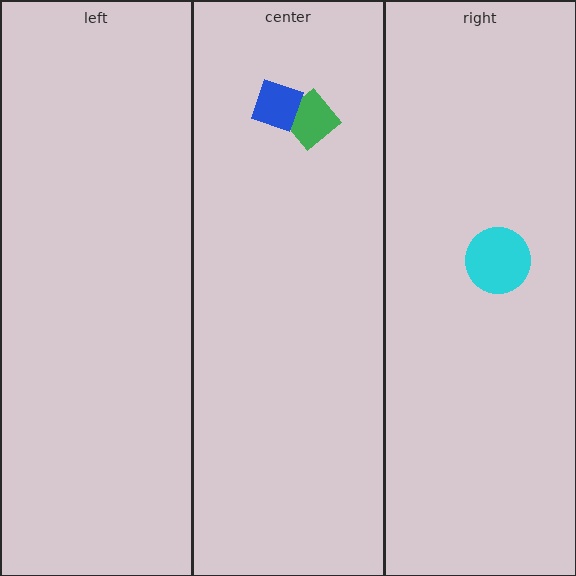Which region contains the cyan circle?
The right region.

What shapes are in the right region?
The cyan circle.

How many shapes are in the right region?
1.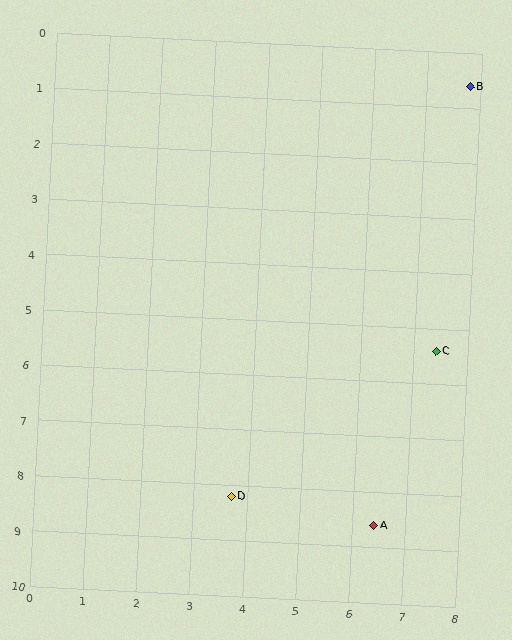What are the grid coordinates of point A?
Point A is at approximately (6.4, 8.6).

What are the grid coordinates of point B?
Point B is at approximately (7.8, 0.6).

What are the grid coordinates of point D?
Point D is at approximately (3.7, 8.2).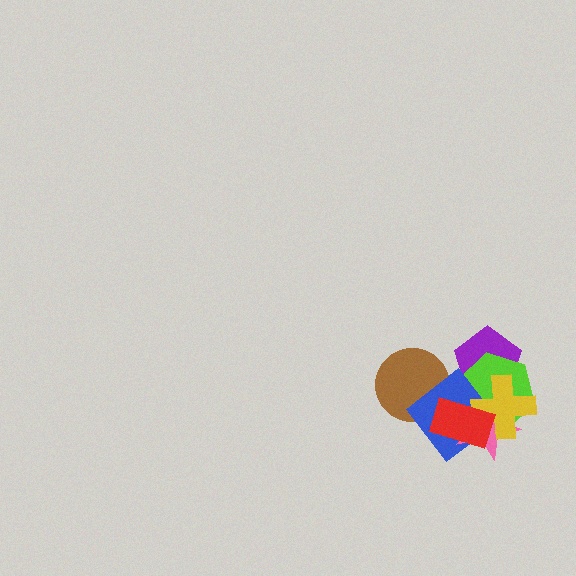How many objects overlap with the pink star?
4 objects overlap with the pink star.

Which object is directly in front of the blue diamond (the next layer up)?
The pink star is directly in front of the blue diamond.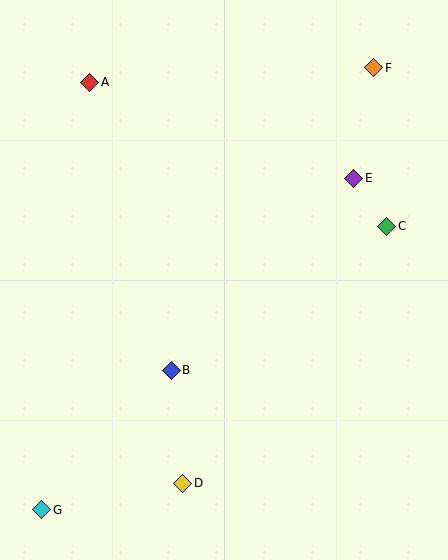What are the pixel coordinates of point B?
Point B is at (171, 370).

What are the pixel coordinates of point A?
Point A is at (90, 82).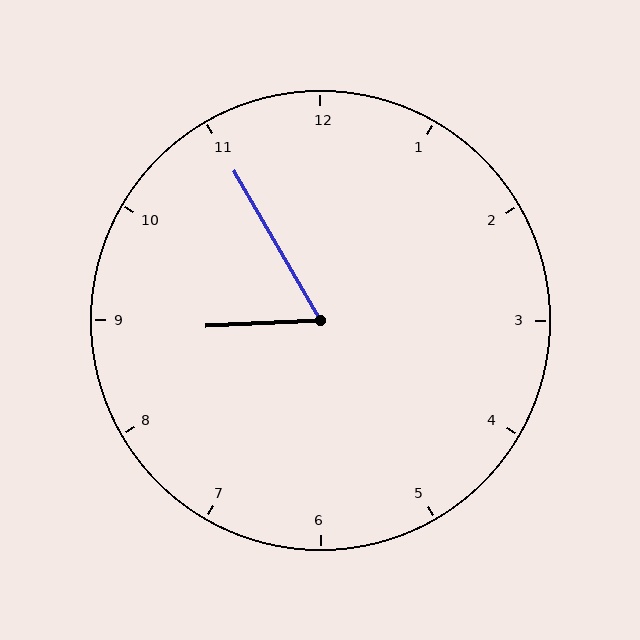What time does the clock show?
8:55.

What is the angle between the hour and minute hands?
Approximately 62 degrees.